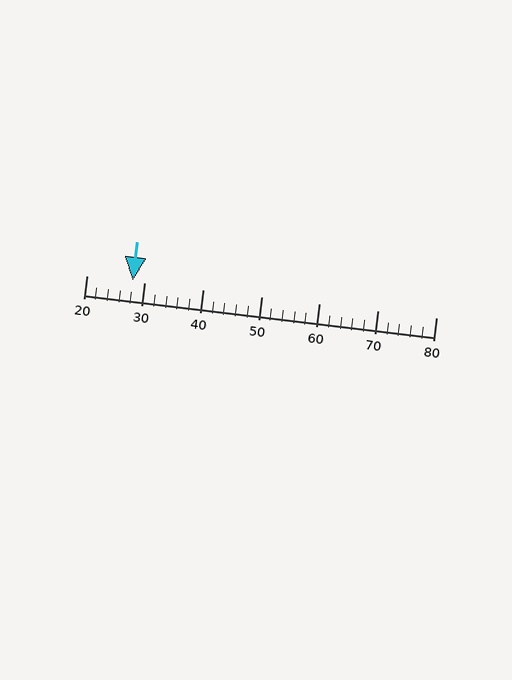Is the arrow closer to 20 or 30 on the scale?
The arrow is closer to 30.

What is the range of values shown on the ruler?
The ruler shows values from 20 to 80.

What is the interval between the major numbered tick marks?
The major tick marks are spaced 10 units apart.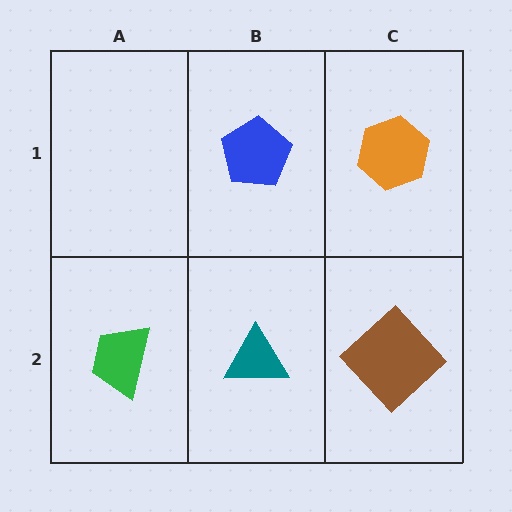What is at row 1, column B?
A blue pentagon.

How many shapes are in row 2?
3 shapes.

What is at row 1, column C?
An orange hexagon.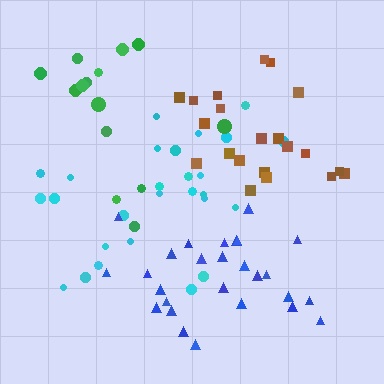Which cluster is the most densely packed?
Brown.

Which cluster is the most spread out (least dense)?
Cyan.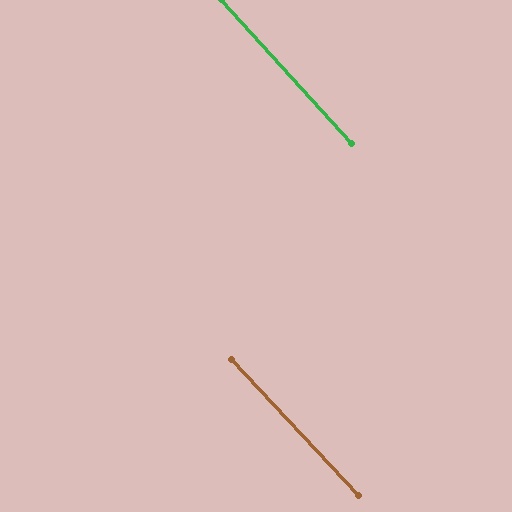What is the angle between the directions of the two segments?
Approximately 1 degree.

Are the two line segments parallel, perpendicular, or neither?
Parallel — their directions differ by only 1.2°.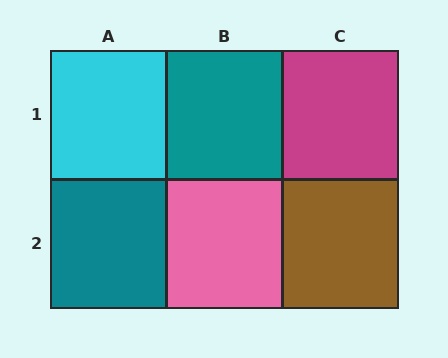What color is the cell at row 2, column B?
Pink.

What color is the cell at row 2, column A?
Teal.